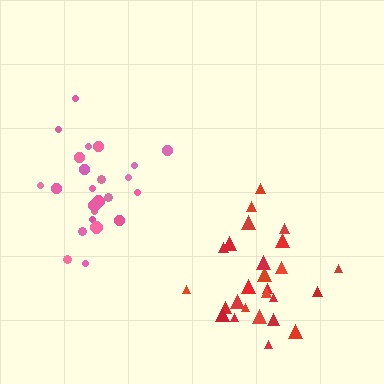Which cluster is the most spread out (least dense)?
Pink.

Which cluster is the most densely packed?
Red.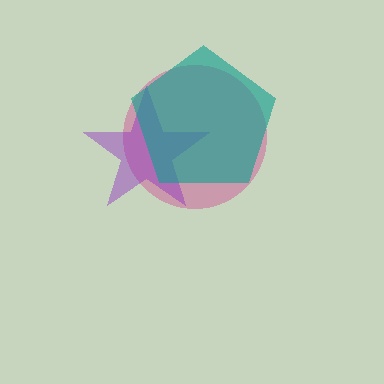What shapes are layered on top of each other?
The layered shapes are: a magenta circle, a purple star, a teal pentagon.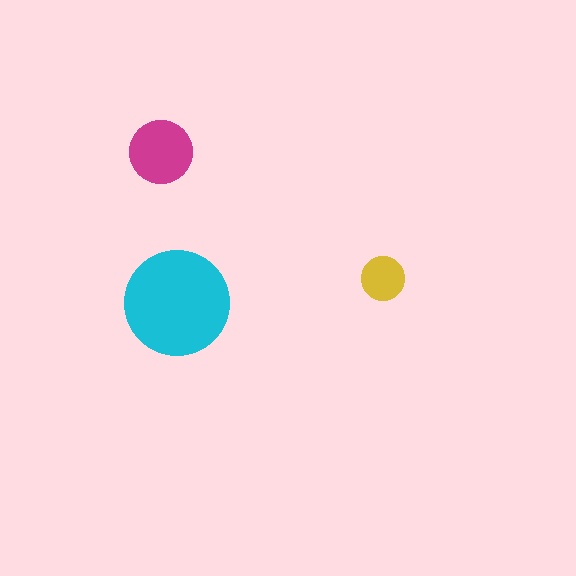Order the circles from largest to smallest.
the cyan one, the magenta one, the yellow one.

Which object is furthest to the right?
The yellow circle is rightmost.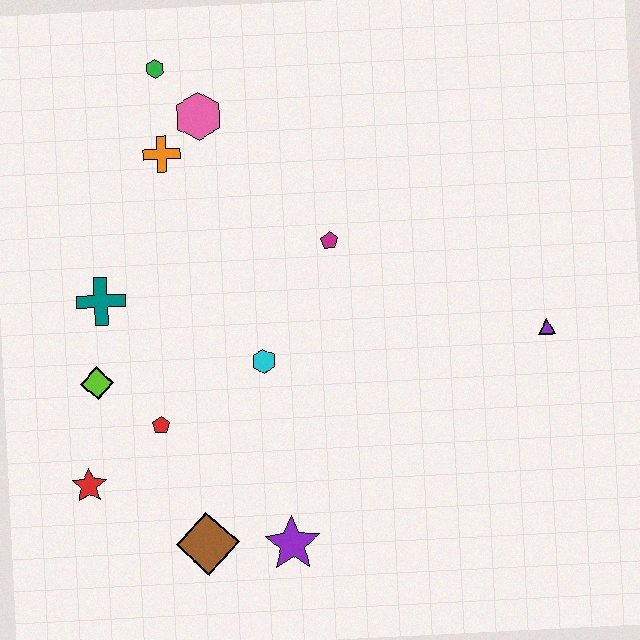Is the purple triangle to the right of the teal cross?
Yes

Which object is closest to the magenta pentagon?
The cyan hexagon is closest to the magenta pentagon.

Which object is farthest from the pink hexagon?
The purple star is farthest from the pink hexagon.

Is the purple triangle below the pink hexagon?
Yes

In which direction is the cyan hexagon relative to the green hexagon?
The cyan hexagon is below the green hexagon.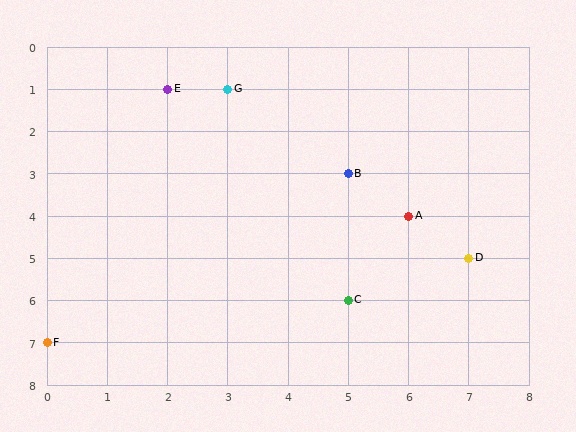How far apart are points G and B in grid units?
Points G and B are 2 columns and 2 rows apart (about 2.8 grid units diagonally).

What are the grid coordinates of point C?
Point C is at grid coordinates (5, 6).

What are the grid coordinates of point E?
Point E is at grid coordinates (2, 1).